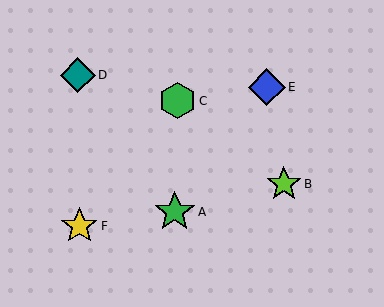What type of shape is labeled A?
Shape A is a green star.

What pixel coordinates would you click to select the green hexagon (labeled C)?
Click at (178, 101) to select the green hexagon C.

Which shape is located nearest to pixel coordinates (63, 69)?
The teal diamond (labeled D) at (78, 75) is nearest to that location.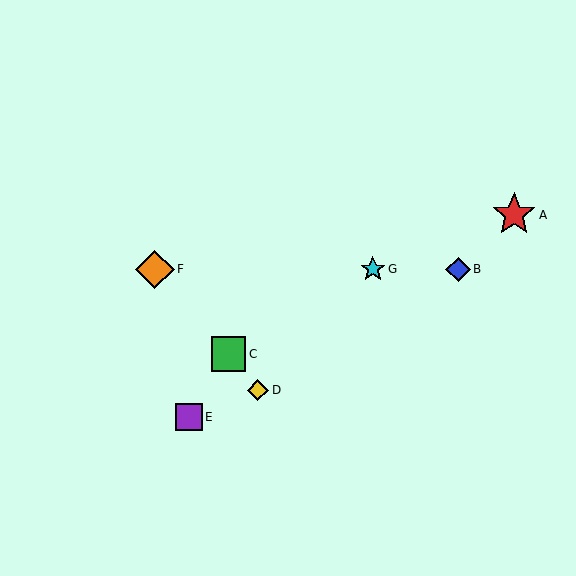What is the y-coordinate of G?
Object G is at y≈269.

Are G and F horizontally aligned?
Yes, both are at y≈269.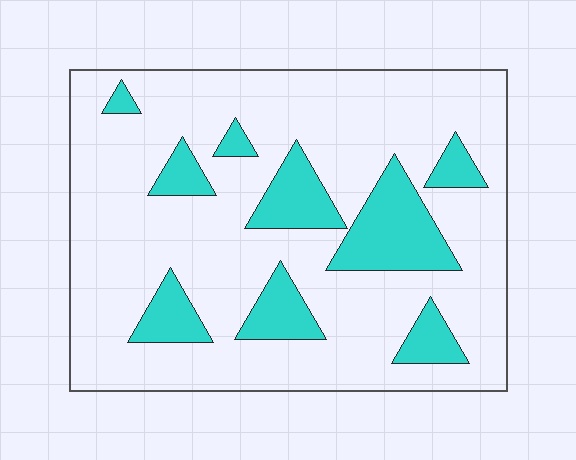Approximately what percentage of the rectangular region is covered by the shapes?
Approximately 20%.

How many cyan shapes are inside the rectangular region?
9.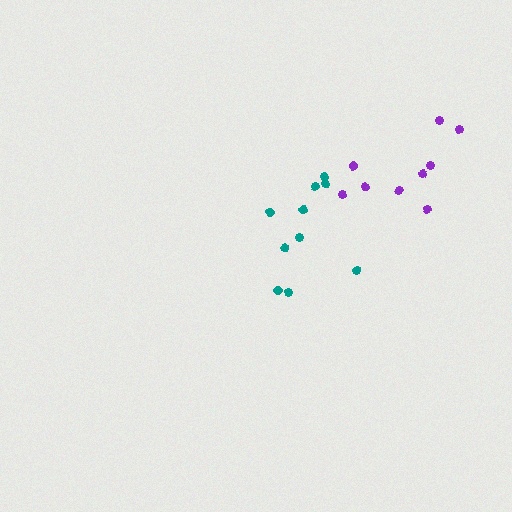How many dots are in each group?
Group 1: 9 dots, Group 2: 10 dots (19 total).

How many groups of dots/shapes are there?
There are 2 groups.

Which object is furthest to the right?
The purple cluster is rightmost.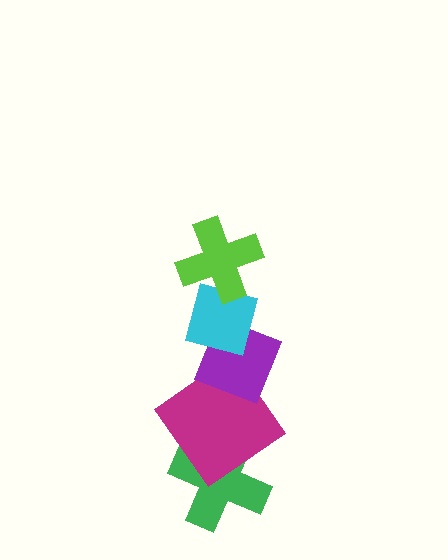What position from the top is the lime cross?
The lime cross is 1st from the top.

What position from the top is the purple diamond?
The purple diamond is 3rd from the top.